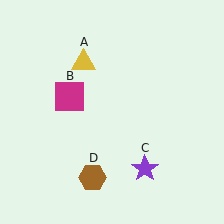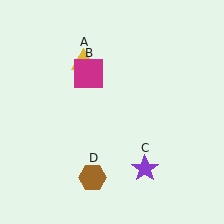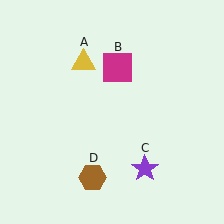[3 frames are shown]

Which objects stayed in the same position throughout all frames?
Yellow triangle (object A) and purple star (object C) and brown hexagon (object D) remained stationary.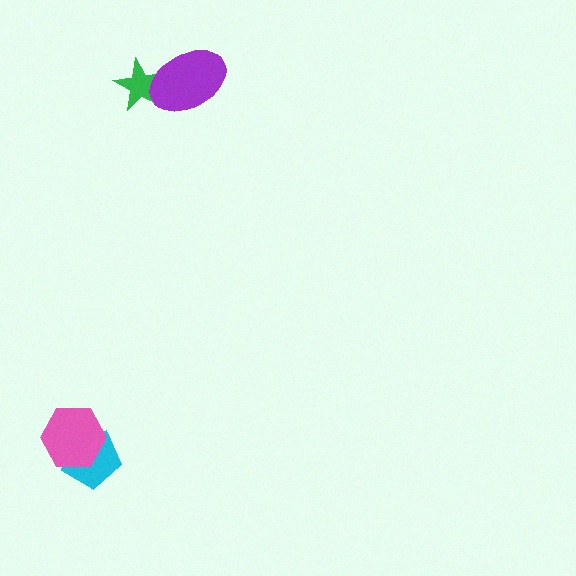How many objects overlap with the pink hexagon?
1 object overlaps with the pink hexagon.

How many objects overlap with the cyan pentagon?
1 object overlaps with the cyan pentagon.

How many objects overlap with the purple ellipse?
1 object overlaps with the purple ellipse.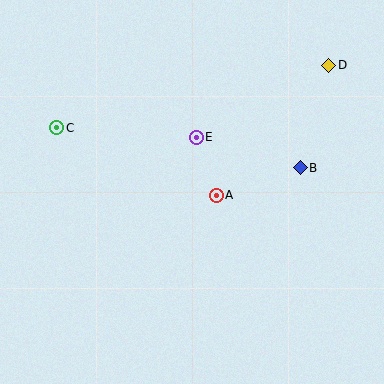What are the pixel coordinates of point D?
Point D is at (329, 65).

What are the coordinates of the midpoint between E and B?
The midpoint between E and B is at (248, 153).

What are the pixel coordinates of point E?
Point E is at (196, 137).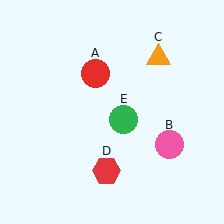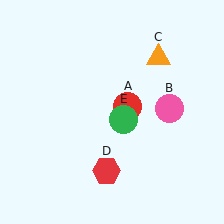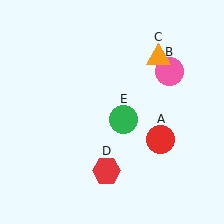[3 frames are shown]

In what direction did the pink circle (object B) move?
The pink circle (object B) moved up.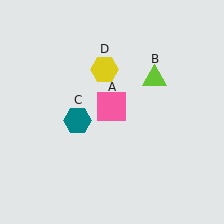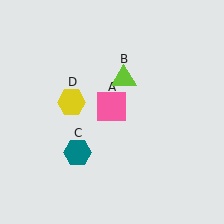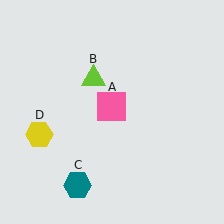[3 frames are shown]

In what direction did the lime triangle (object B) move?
The lime triangle (object B) moved left.